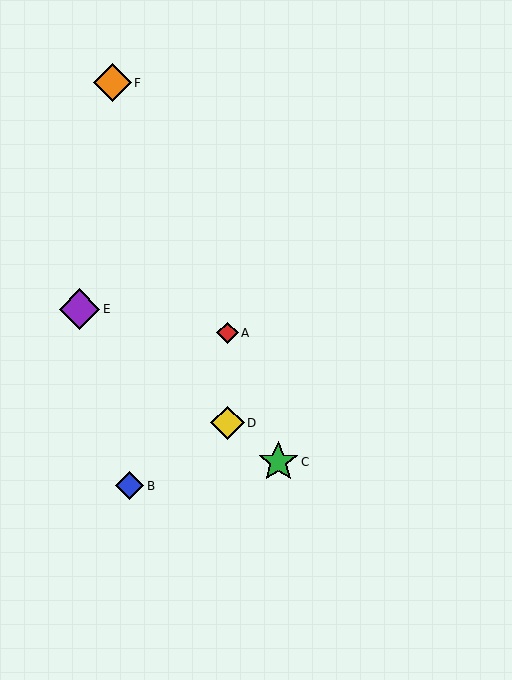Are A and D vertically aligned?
Yes, both are at x≈227.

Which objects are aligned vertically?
Objects A, D are aligned vertically.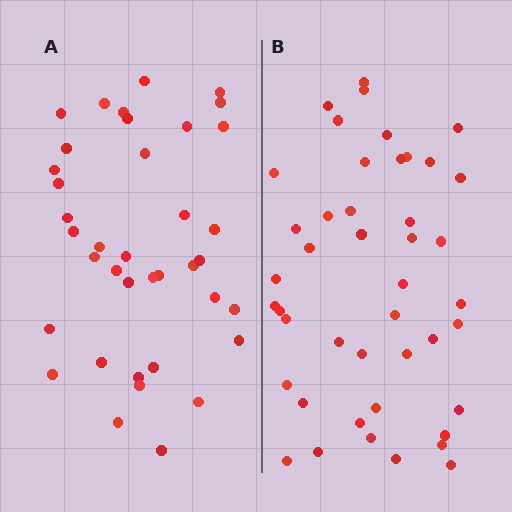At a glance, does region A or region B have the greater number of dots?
Region B (the right region) has more dots.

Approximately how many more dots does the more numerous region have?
Region B has about 6 more dots than region A.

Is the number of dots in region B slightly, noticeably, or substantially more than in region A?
Region B has only slightly more — the two regions are fairly close. The ratio is roughly 1.2 to 1.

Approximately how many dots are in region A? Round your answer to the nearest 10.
About 40 dots. (The exact count is 38, which rounds to 40.)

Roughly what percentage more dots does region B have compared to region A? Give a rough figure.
About 15% more.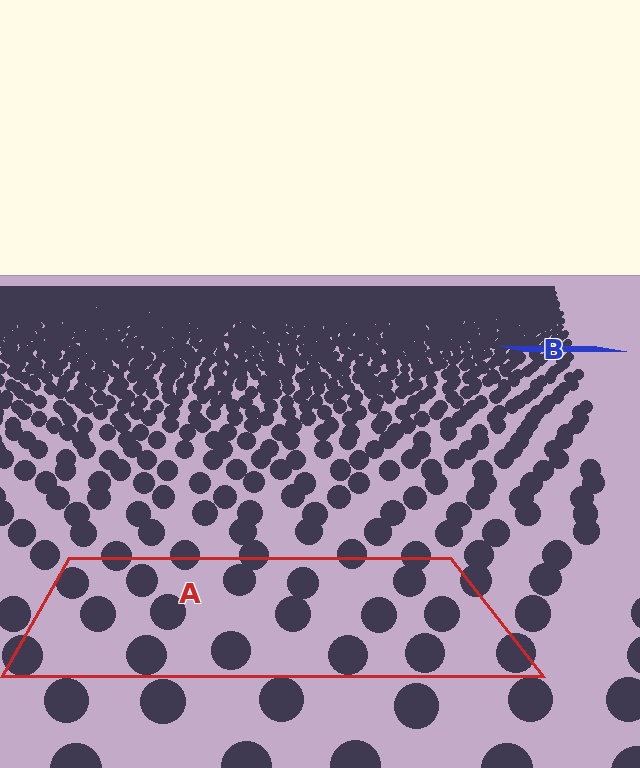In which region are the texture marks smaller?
The texture marks are smaller in region B, because it is farther away.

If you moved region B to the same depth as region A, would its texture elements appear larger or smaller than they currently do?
They would appear larger. At a closer depth, the same texture elements are projected at a bigger on-screen size.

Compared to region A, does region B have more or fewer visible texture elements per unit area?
Region B has more texture elements per unit area — they are packed more densely because it is farther away.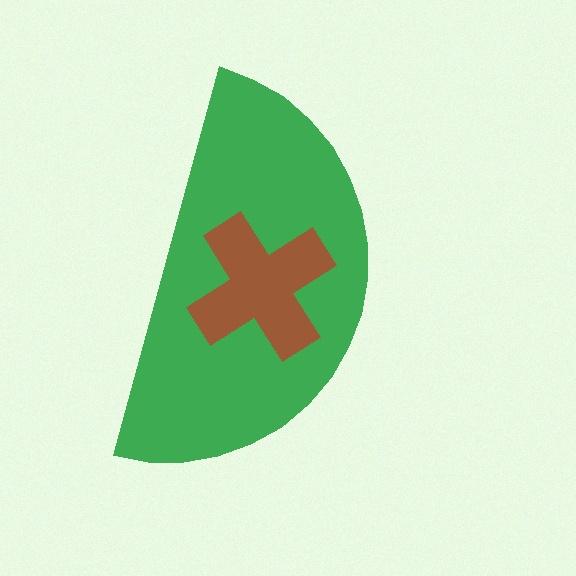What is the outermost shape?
The green semicircle.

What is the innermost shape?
The brown cross.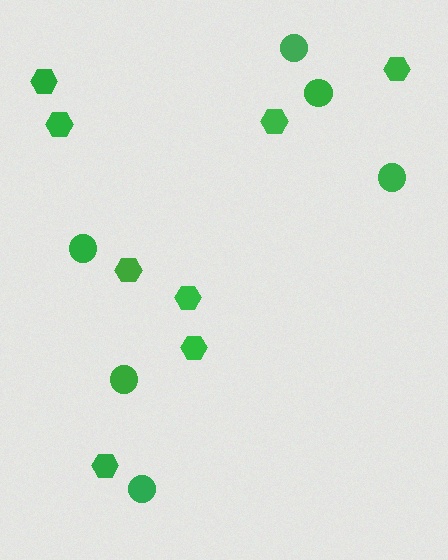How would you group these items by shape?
There are 2 groups: one group of circles (6) and one group of hexagons (8).